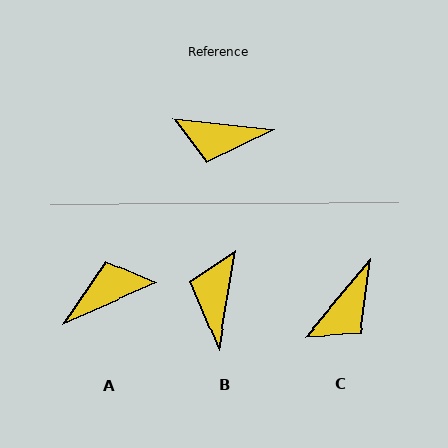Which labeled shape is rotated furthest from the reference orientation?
A, about 150 degrees away.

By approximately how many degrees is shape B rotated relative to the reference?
Approximately 93 degrees clockwise.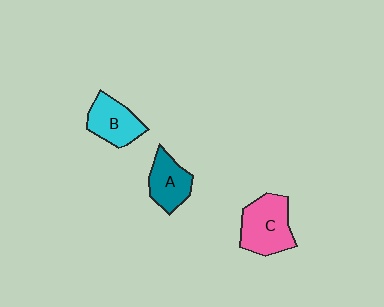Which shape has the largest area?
Shape C (pink).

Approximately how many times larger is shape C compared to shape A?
Approximately 1.4 times.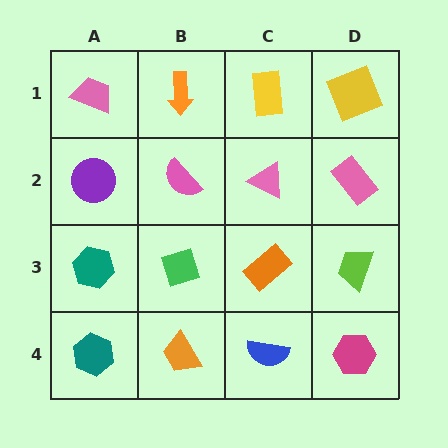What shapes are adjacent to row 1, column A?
A purple circle (row 2, column A), an orange arrow (row 1, column B).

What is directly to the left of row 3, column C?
A green diamond.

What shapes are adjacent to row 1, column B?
A pink semicircle (row 2, column B), a pink trapezoid (row 1, column A), a yellow rectangle (row 1, column C).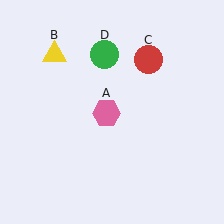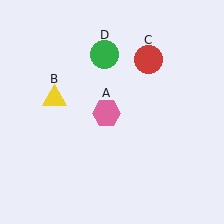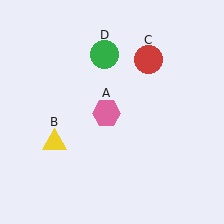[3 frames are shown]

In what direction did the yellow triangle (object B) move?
The yellow triangle (object B) moved down.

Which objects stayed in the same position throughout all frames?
Pink hexagon (object A) and red circle (object C) and green circle (object D) remained stationary.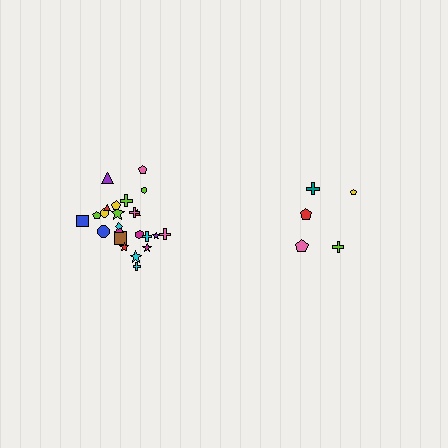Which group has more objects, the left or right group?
The left group.